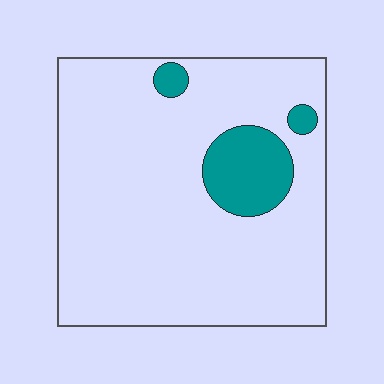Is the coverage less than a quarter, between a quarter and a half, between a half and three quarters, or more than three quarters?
Less than a quarter.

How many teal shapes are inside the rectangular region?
3.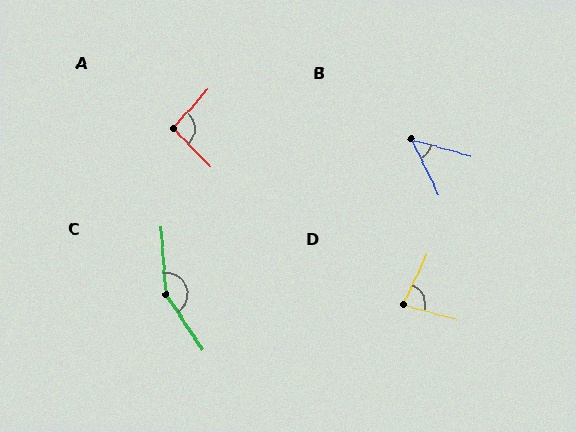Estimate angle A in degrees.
Approximately 93 degrees.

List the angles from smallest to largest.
B (48°), D (80°), A (93°), C (151°).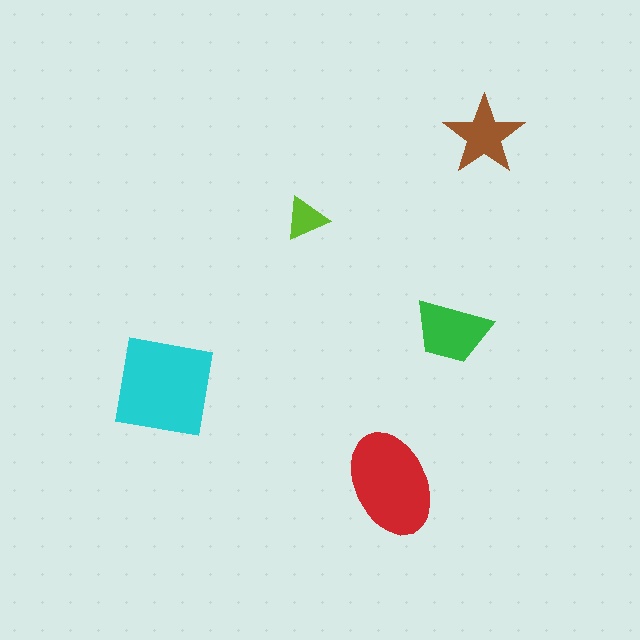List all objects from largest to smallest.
The cyan square, the red ellipse, the green trapezoid, the brown star, the lime triangle.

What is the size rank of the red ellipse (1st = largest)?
2nd.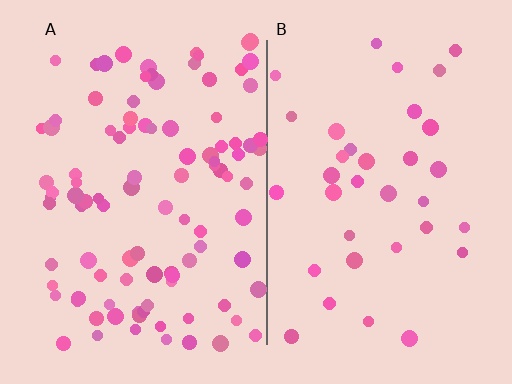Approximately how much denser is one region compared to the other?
Approximately 2.8× — region A over region B.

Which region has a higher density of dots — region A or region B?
A (the left).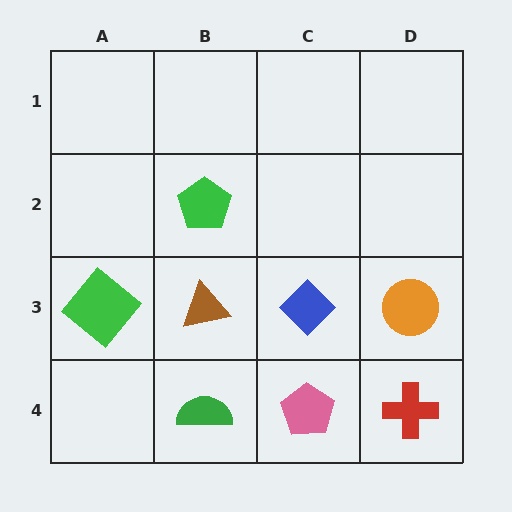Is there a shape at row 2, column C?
No, that cell is empty.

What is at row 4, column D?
A red cross.